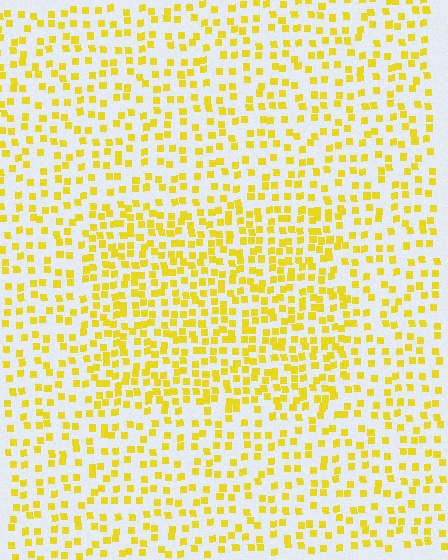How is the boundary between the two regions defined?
The boundary is defined by a change in element density (approximately 1.7x ratio). All elements are the same color, size, and shape.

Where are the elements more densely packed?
The elements are more densely packed inside the rectangle boundary.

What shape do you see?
I see a rectangle.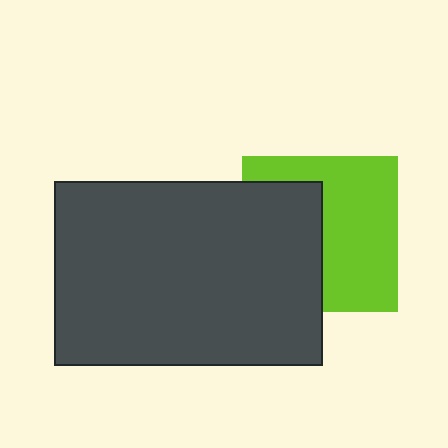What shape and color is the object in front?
The object in front is a dark gray rectangle.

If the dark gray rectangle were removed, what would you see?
You would see the complete lime square.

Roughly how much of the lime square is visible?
About half of it is visible (roughly 56%).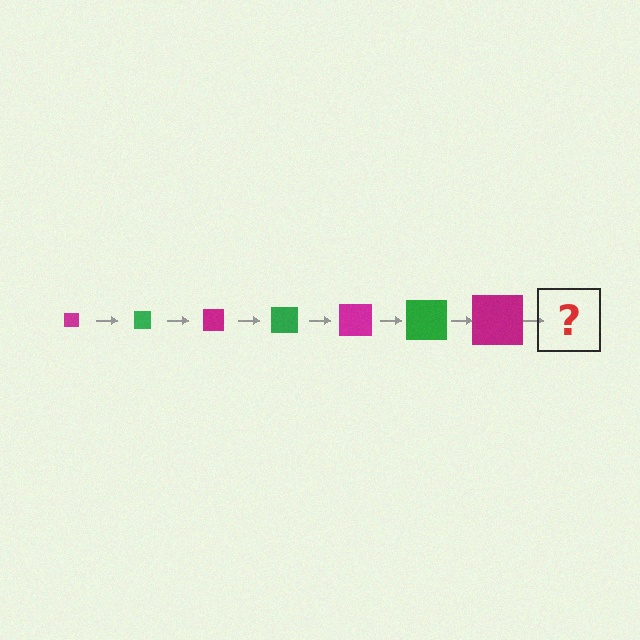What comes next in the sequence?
The next element should be a green square, larger than the previous one.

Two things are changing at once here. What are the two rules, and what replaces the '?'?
The two rules are that the square grows larger each step and the color cycles through magenta and green. The '?' should be a green square, larger than the previous one.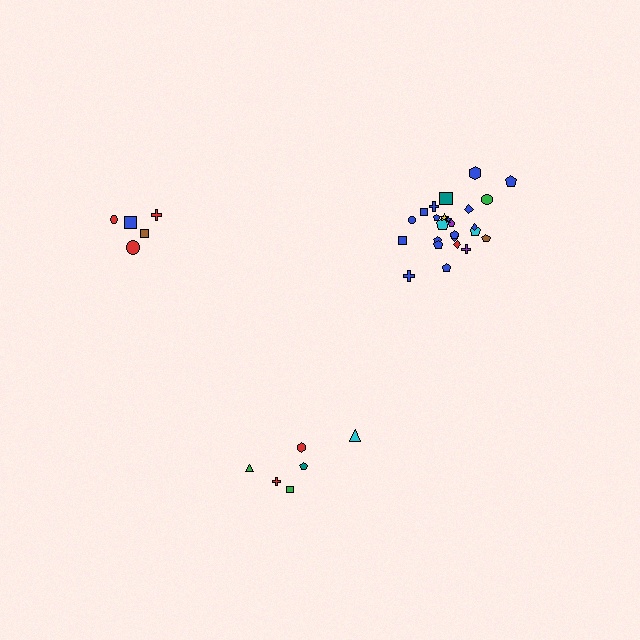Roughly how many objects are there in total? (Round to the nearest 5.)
Roughly 35 objects in total.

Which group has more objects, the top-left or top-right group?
The top-right group.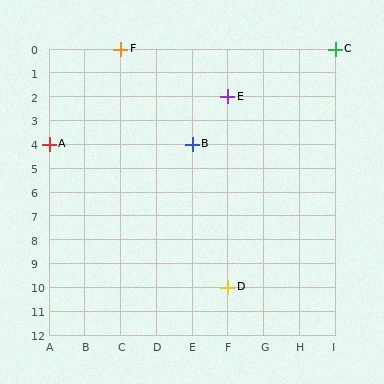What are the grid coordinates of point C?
Point C is at grid coordinates (I, 0).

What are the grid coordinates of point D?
Point D is at grid coordinates (F, 10).